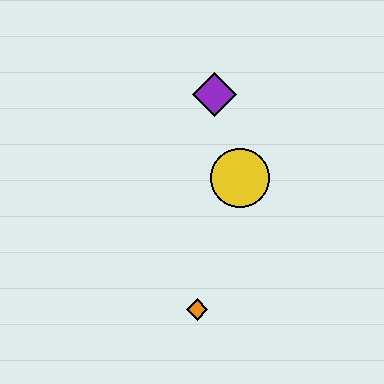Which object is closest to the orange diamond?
The yellow circle is closest to the orange diamond.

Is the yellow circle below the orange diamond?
No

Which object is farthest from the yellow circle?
The orange diamond is farthest from the yellow circle.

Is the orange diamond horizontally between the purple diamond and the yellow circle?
No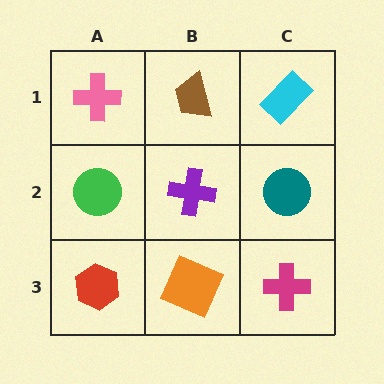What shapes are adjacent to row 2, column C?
A cyan rectangle (row 1, column C), a magenta cross (row 3, column C), a purple cross (row 2, column B).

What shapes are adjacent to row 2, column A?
A pink cross (row 1, column A), a red hexagon (row 3, column A), a purple cross (row 2, column B).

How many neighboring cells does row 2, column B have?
4.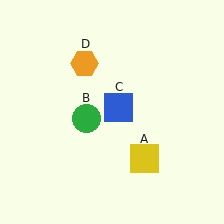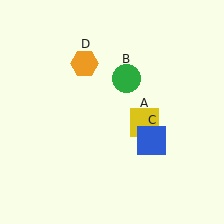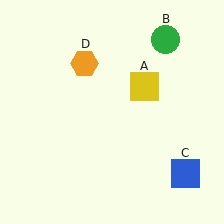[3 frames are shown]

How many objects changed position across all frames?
3 objects changed position: yellow square (object A), green circle (object B), blue square (object C).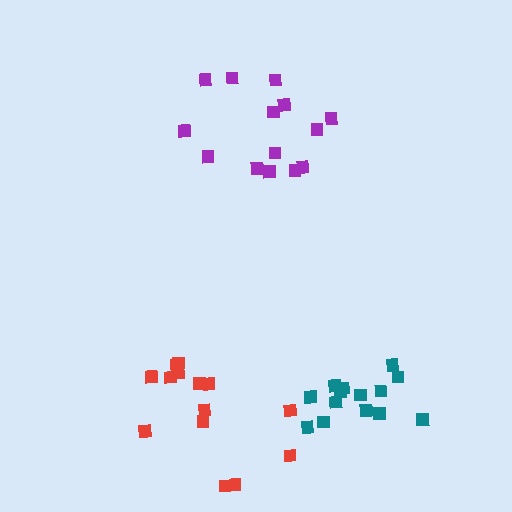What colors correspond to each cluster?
The clusters are colored: red, purple, teal.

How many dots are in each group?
Group 1: 14 dots, Group 2: 14 dots, Group 3: 14 dots (42 total).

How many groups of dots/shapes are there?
There are 3 groups.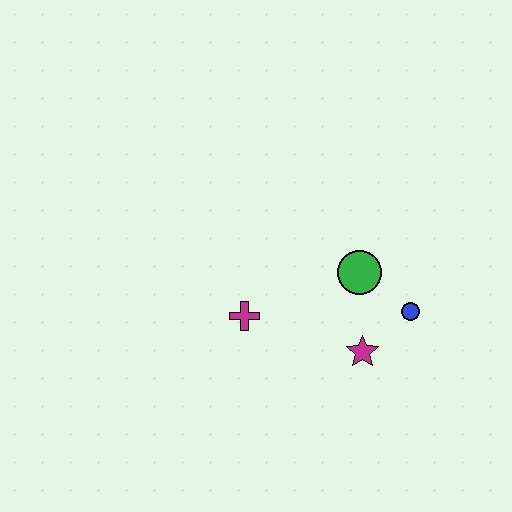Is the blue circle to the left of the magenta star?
No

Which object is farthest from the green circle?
The magenta cross is farthest from the green circle.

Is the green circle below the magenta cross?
No